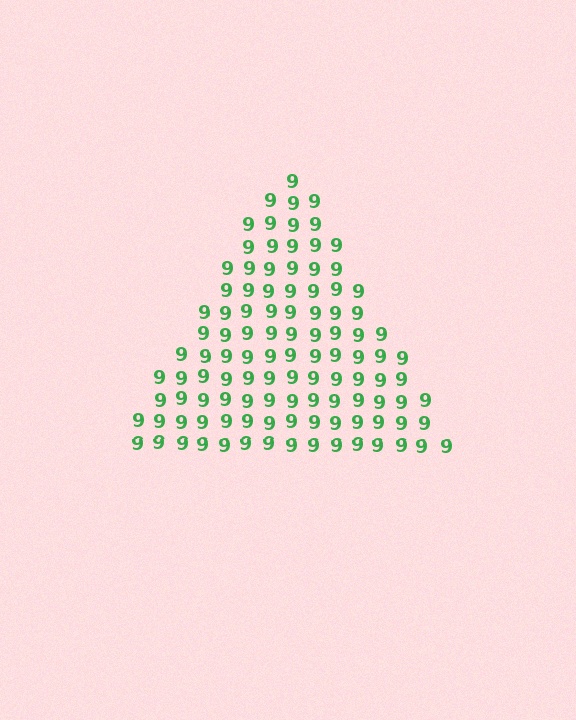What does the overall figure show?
The overall figure shows a triangle.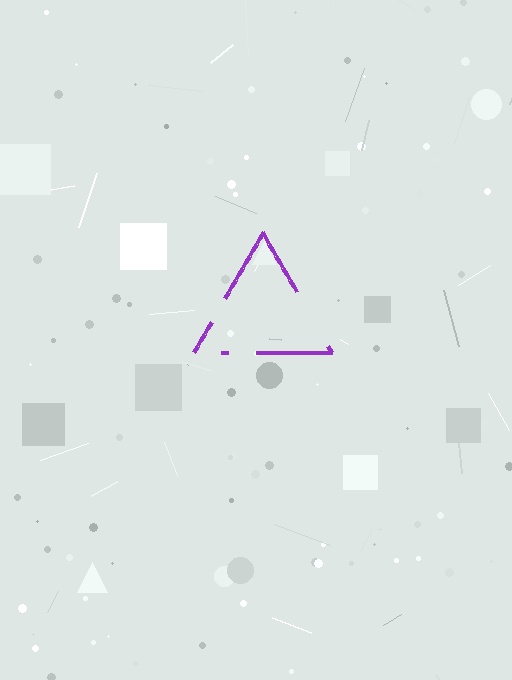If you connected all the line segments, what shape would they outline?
They would outline a triangle.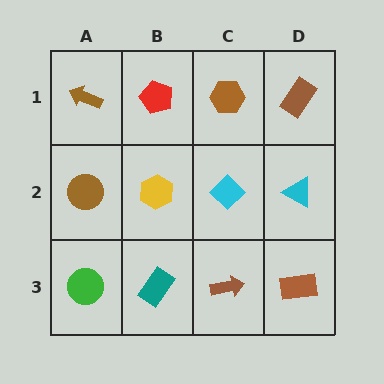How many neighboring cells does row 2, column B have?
4.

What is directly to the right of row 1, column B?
A brown hexagon.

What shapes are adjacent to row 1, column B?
A yellow hexagon (row 2, column B), a brown arrow (row 1, column A), a brown hexagon (row 1, column C).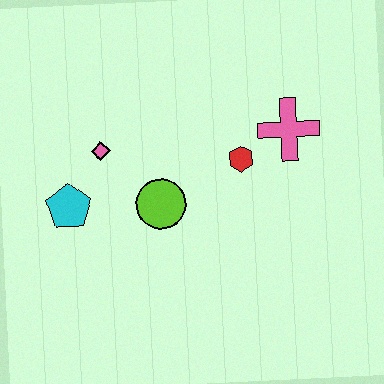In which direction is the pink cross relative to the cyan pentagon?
The pink cross is to the right of the cyan pentagon.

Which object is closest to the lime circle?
The pink diamond is closest to the lime circle.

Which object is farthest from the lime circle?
The pink cross is farthest from the lime circle.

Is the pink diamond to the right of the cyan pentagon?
Yes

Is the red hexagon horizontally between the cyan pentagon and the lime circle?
No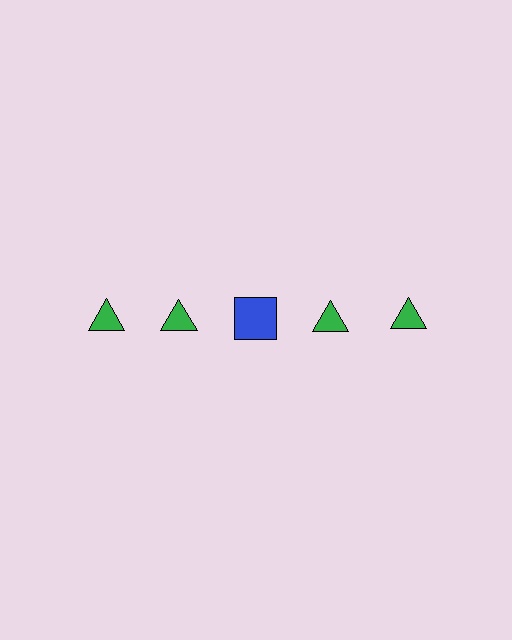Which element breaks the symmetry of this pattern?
The blue square in the top row, center column breaks the symmetry. All other shapes are green triangles.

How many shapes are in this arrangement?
There are 5 shapes arranged in a grid pattern.